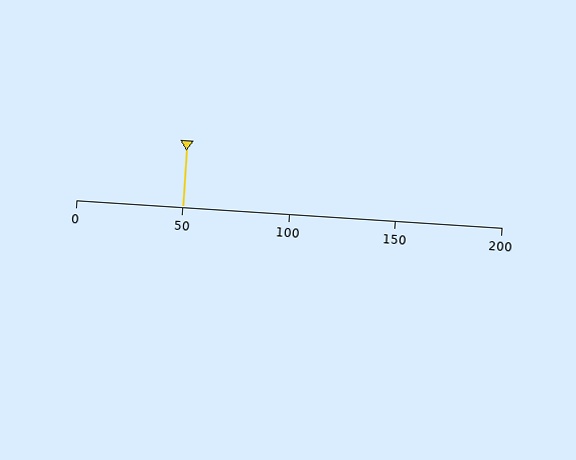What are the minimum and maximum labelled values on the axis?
The axis runs from 0 to 200.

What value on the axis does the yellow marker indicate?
The marker indicates approximately 50.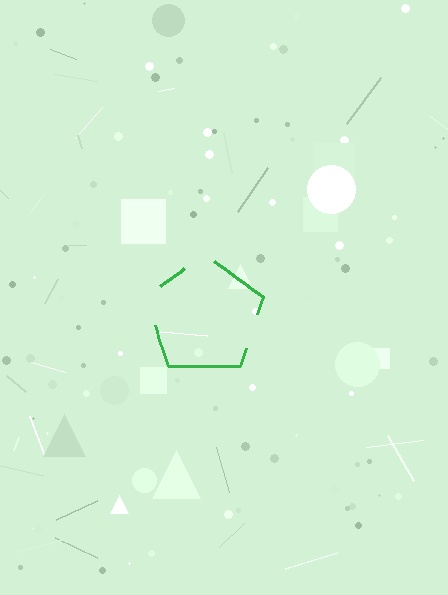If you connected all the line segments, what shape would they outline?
They would outline a pentagon.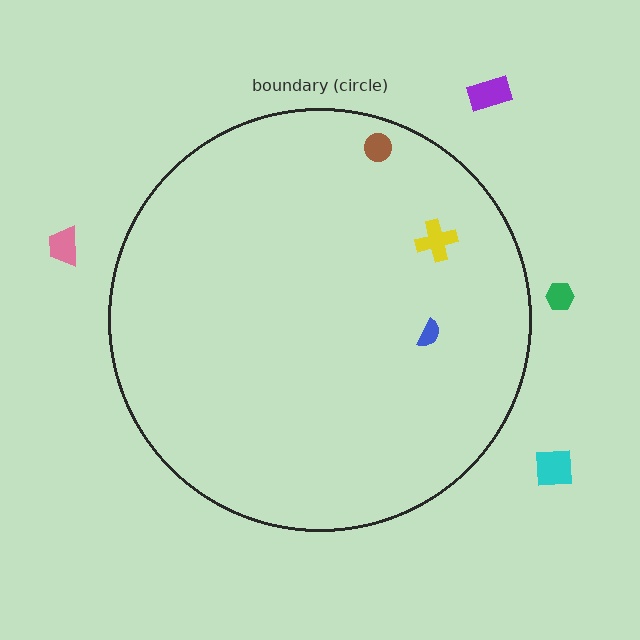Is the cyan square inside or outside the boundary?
Outside.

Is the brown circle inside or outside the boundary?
Inside.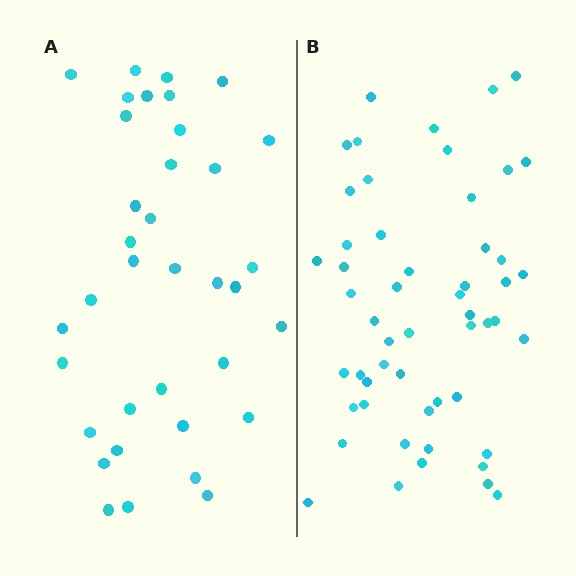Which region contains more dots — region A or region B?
Region B (the right region) has more dots.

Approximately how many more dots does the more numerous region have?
Region B has approximately 15 more dots than region A.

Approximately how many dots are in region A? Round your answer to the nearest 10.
About 40 dots. (The exact count is 36, which rounds to 40.)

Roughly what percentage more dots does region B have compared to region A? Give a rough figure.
About 45% more.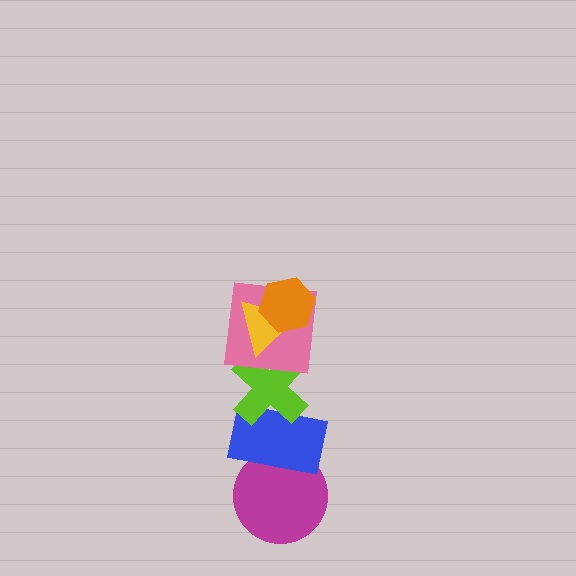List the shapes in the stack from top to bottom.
From top to bottom: the orange hexagon, the yellow triangle, the pink square, the lime cross, the blue rectangle, the magenta circle.